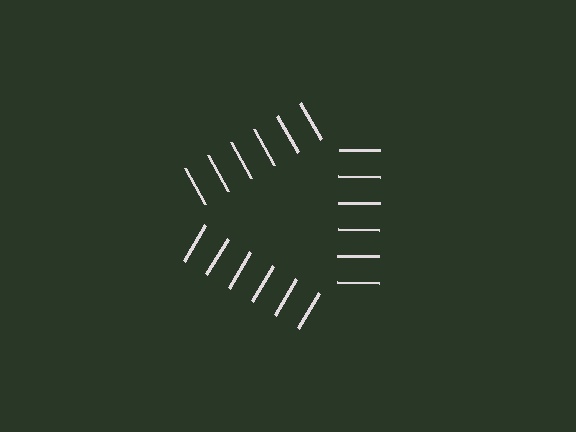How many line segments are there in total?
18 — 6 along each of the 3 edges.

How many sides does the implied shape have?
3 sides — the line-ends trace a triangle.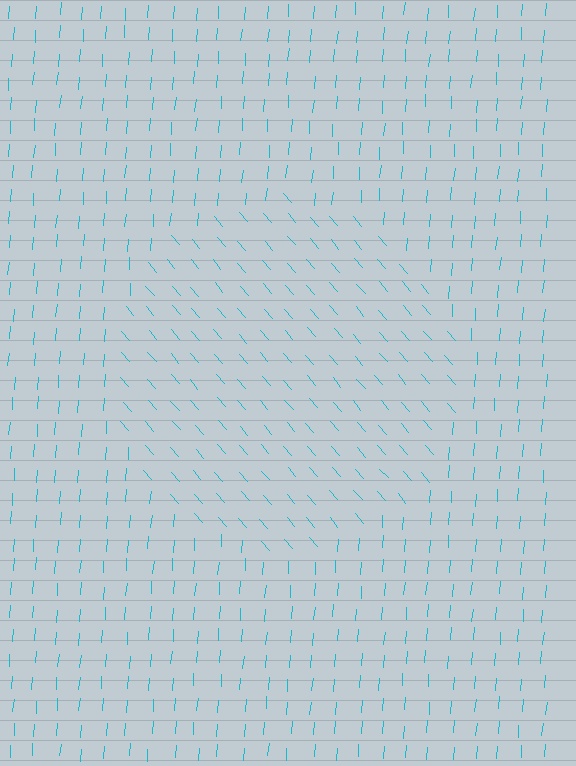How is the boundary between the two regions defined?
The boundary is defined purely by a change in line orientation (approximately 45 degrees difference). All lines are the same color and thickness.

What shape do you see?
I see a circle.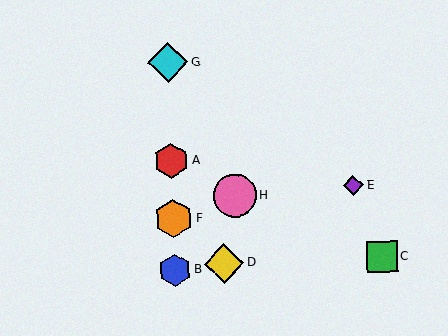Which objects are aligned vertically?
Objects A, B, F, G are aligned vertically.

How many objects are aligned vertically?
4 objects (A, B, F, G) are aligned vertically.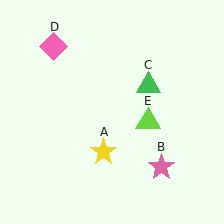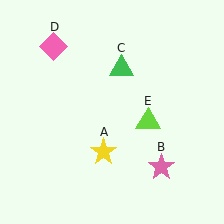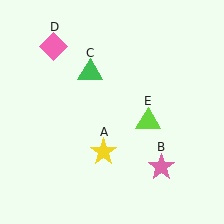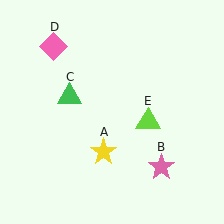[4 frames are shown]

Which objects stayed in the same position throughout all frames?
Yellow star (object A) and pink star (object B) and pink diamond (object D) and lime triangle (object E) remained stationary.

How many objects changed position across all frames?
1 object changed position: green triangle (object C).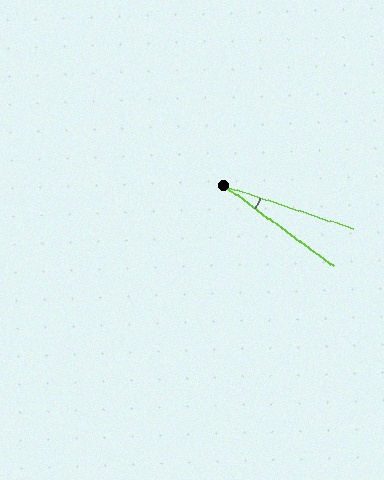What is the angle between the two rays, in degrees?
Approximately 18 degrees.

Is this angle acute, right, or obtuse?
It is acute.